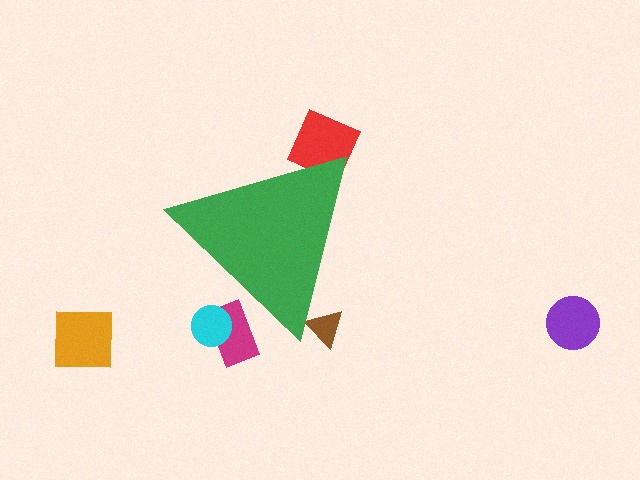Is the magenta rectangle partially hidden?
Yes, the magenta rectangle is partially hidden behind the green triangle.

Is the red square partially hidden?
Yes, the red square is partially hidden behind the green triangle.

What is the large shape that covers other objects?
A green triangle.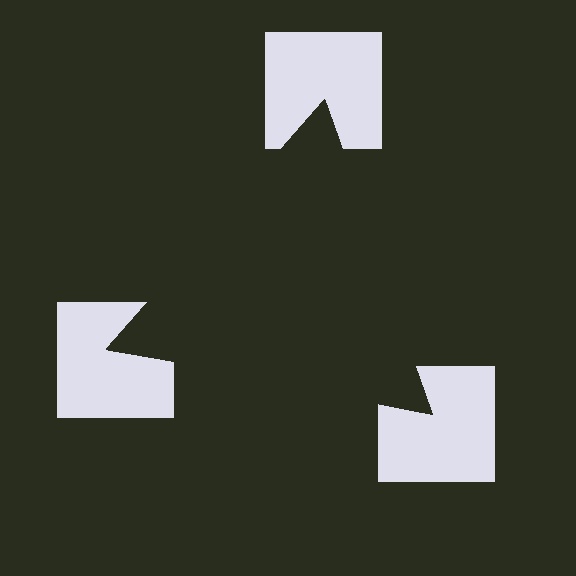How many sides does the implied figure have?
3 sides.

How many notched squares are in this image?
There are 3 — one at each vertex of the illusory triangle.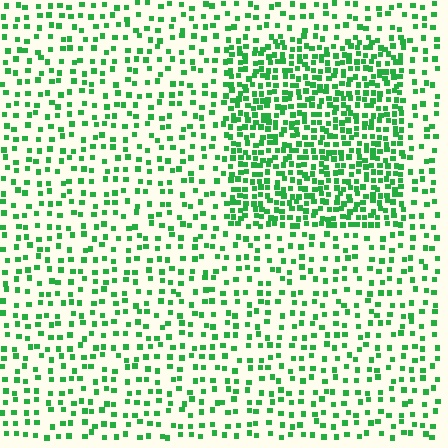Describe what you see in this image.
The image contains small green elements arranged at two different densities. A rectangle-shaped region is visible where the elements are more densely packed than the surrounding area.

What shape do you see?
I see a rectangle.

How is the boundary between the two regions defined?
The boundary is defined by a change in element density (approximately 2.2x ratio). All elements are the same color, size, and shape.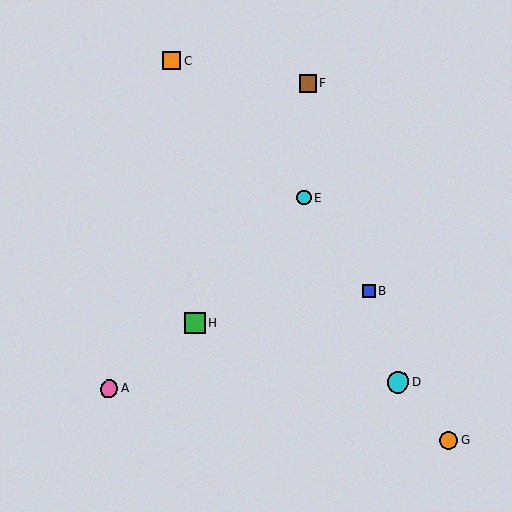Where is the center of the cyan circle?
The center of the cyan circle is at (304, 197).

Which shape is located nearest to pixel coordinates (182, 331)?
The green square (labeled H) at (195, 323) is nearest to that location.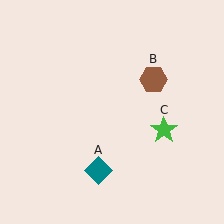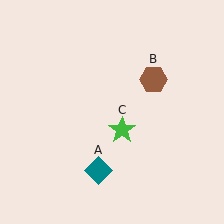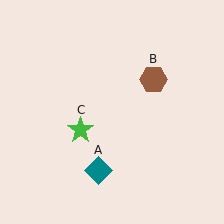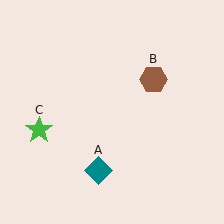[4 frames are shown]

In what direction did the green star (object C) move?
The green star (object C) moved left.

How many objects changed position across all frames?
1 object changed position: green star (object C).